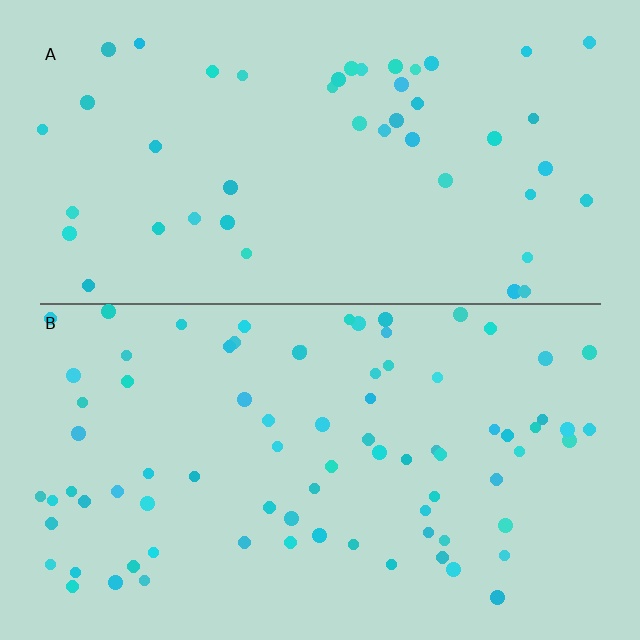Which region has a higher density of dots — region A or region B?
B (the bottom).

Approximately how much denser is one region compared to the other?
Approximately 1.8× — region B over region A.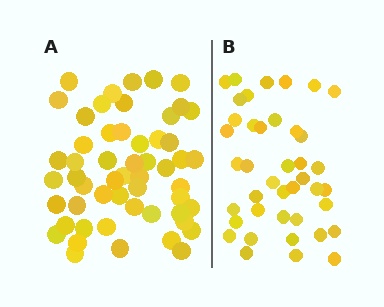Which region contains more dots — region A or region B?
Region A (the left region) has more dots.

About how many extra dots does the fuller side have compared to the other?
Region A has approximately 15 more dots than region B.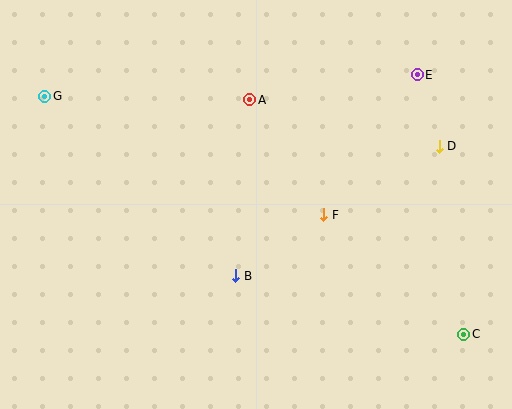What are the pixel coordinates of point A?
Point A is at (250, 100).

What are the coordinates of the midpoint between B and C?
The midpoint between B and C is at (350, 305).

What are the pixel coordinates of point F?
Point F is at (324, 215).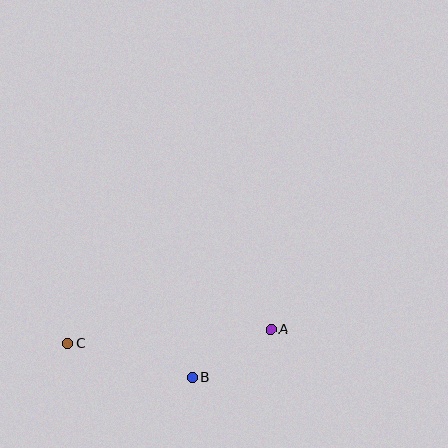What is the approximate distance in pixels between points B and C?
The distance between B and C is approximately 129 pixels.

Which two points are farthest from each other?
Points A and C are farthest from each other.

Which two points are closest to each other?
Points A and B are closest to each other.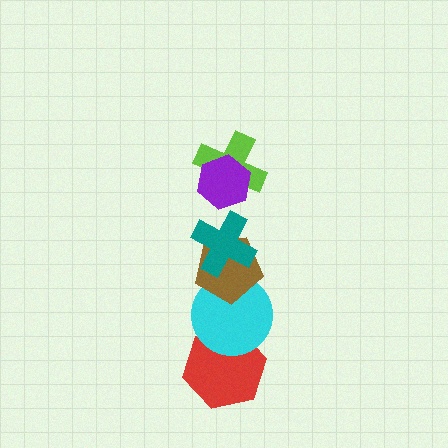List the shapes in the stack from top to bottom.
From top to bottom: the purple hexagon, the lime cross, the teal cross, the brown pentagon, the cyan circle, the red hexagon.